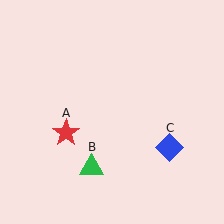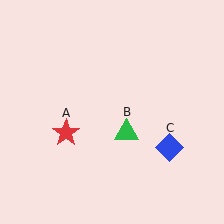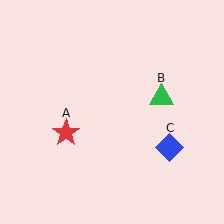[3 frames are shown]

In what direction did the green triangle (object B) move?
The green triangle (object B) moved up and to the right.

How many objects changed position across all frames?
1 object changed position: green triangle (object B).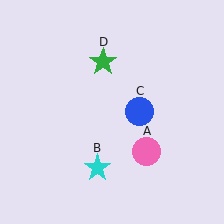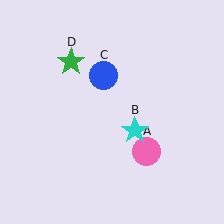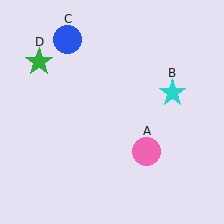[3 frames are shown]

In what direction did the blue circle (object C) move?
The blue circle (object C) moved up and to the left.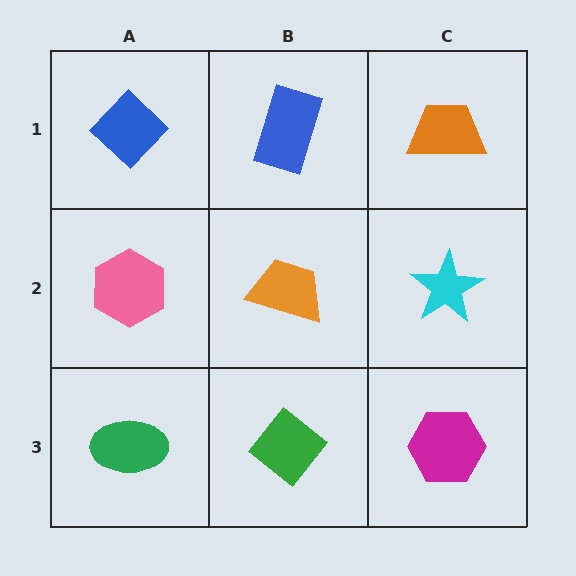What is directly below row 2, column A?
A green ellipse.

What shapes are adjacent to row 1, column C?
A cyan star (row 2, column C), a blue rectangle (row 1, column B).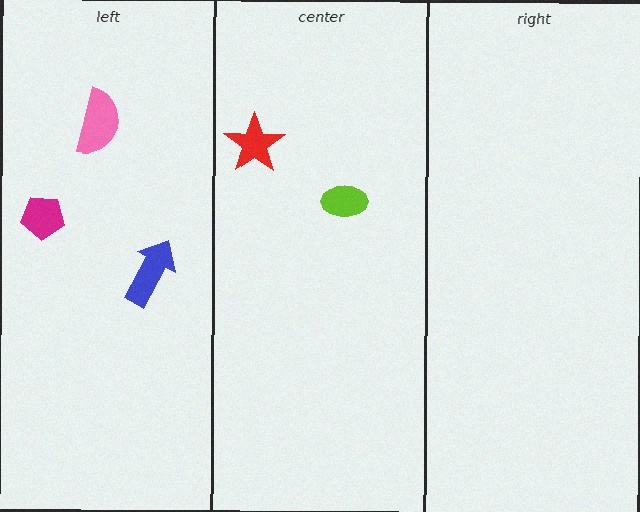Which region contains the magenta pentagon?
The left region.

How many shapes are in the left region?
3.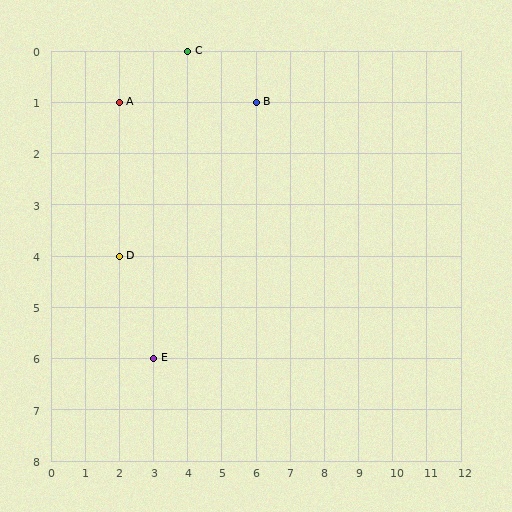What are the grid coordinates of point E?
Point E is at grid coordinates (3, 6).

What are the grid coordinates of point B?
Point B is at grid coordinates (6, 1).